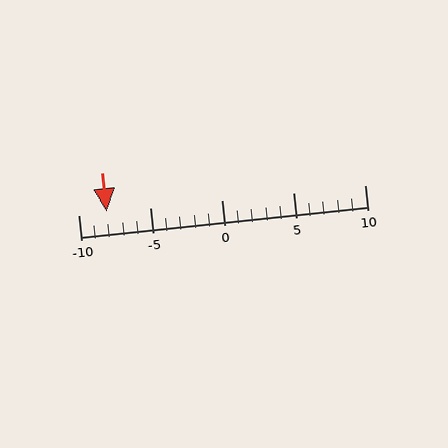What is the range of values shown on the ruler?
The ruler shows values from -10 to 10.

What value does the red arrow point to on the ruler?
The red arrow points to approximately -8.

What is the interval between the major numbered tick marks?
The major tick marks are spaced 5 units apart.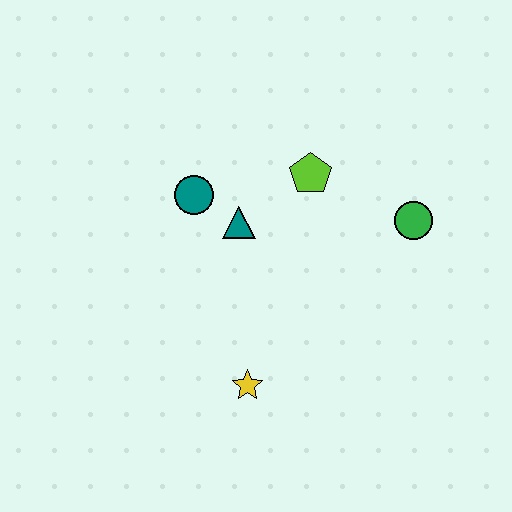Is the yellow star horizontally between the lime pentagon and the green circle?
No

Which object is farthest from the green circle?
The yellow star is farthest from the green circle.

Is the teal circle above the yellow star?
Yes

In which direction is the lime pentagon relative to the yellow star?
The lime pentagon is above the yellow star.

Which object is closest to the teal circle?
The teal triangle is closest to the teal circle.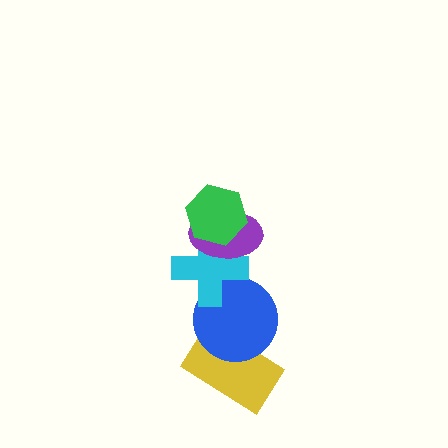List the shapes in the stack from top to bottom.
From top to bottom: the green hexagon, the purple ellipse, the cyan cross, the blue circle, the yellow rectangle.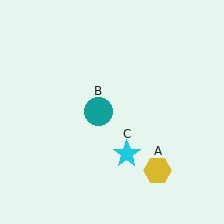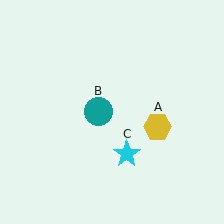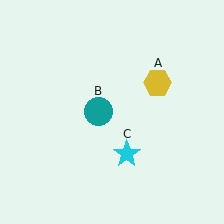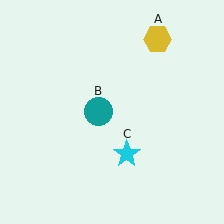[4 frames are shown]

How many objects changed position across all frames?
1 object changed position: yellow hexagon (object A).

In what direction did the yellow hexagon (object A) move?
The yellow hexagon (object A) moved up.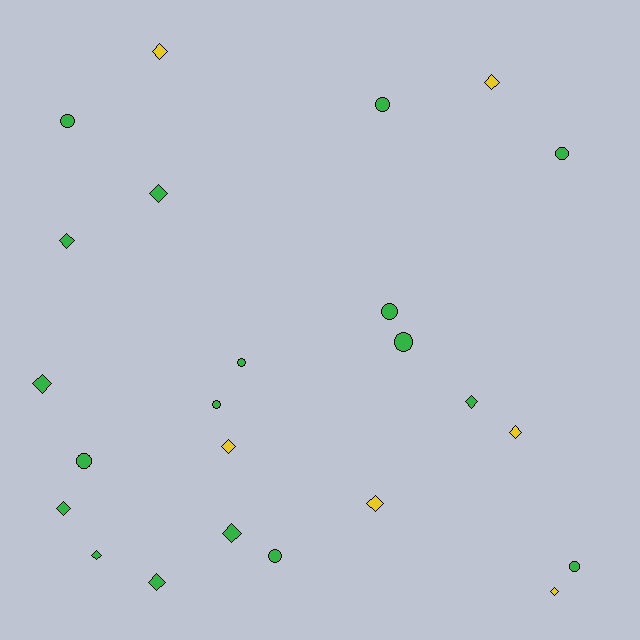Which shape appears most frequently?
Diamond, with 14 objects.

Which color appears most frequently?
Green, with 18 objects.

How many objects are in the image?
There are 24 objects.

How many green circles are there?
There are 10 green circles.